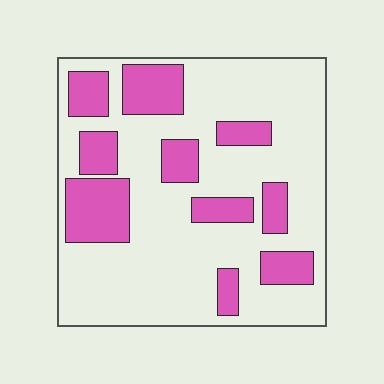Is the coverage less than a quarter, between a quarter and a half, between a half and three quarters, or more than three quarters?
Between a quarter and a half.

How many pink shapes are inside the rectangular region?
10.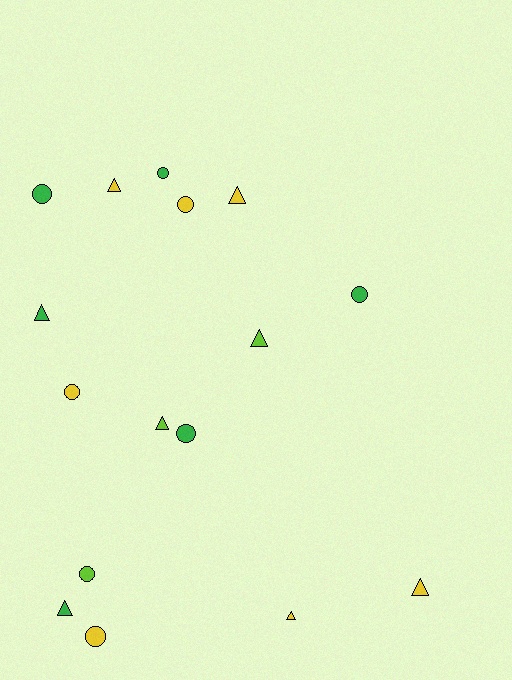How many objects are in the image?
There are 16 objects.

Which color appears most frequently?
Yellow, with 7 objects.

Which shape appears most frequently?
Triangle, with 8 objects.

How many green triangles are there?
There are 2 green triangles.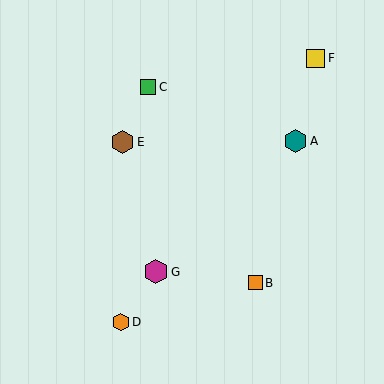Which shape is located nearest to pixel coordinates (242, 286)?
The orange square (labeled B) at (255, 283) is nearest to that location.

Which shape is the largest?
The magenta hexagon (labeled G) is the largest.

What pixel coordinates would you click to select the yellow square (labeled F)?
Click at (316, 58) to select the yellow square F.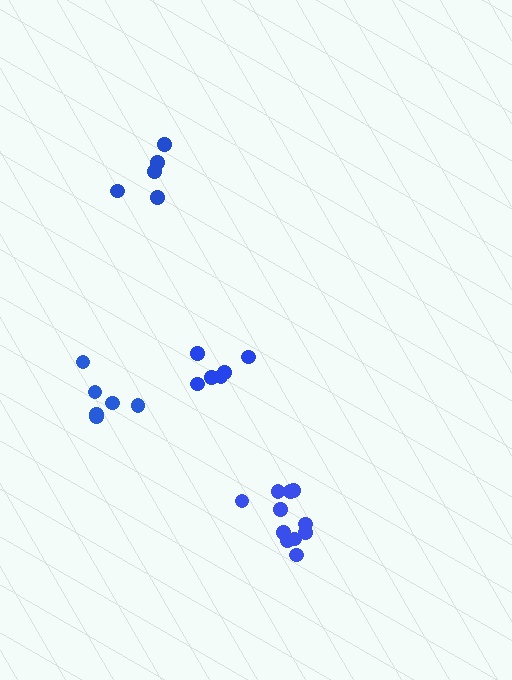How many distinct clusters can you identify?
There are 4 distinct clusters.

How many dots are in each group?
Group 1: 6 dots, Group 2: 5 dots, Group 3: 6 dots, Group 4: 11 dots (28 total).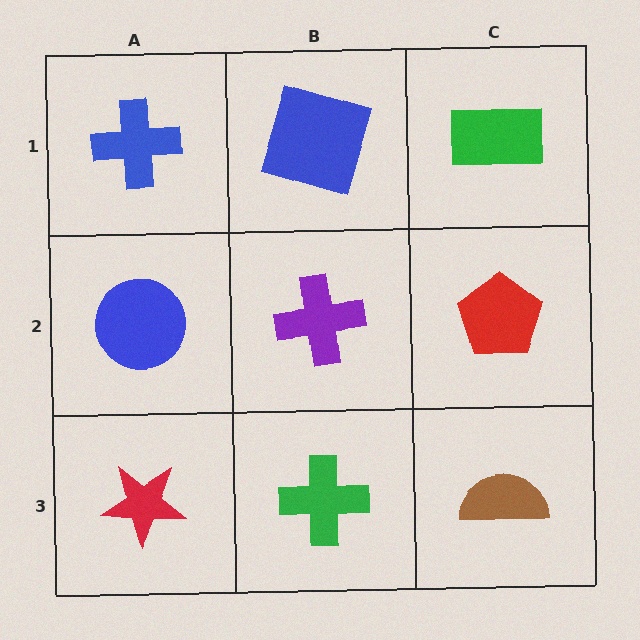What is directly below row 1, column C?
A red pentagon.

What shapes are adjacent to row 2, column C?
A green rectangle (row 1, column C), a brown semicircle (row 3, column C), a purple cross (row 2, column B).